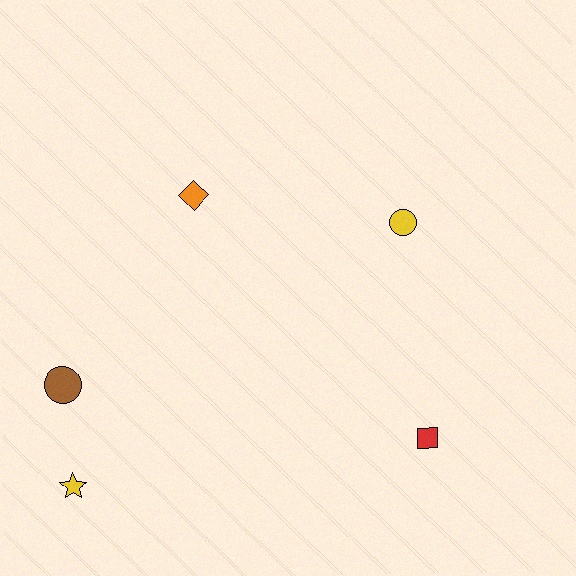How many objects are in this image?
There are 5 objects.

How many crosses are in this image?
There are no crosses.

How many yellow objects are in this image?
There are 2 yellow objects.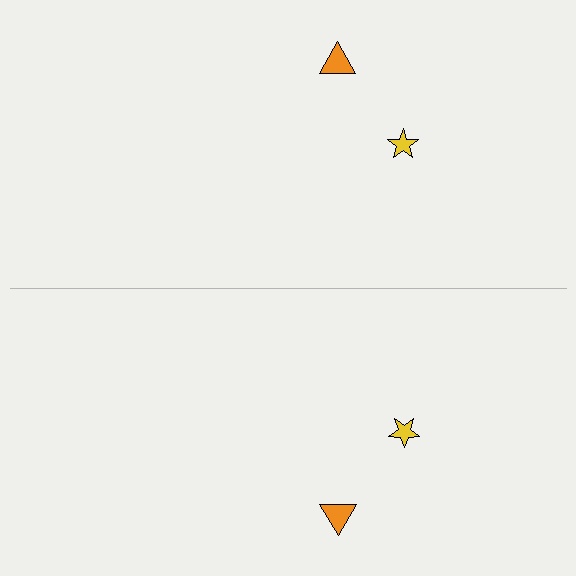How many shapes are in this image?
There are 4 shapes in this image.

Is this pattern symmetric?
Yes, this pattern has bilateral (reflection) symmetry.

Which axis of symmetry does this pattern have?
The pattern has a horizontal axis of symmetry running through the center of the image.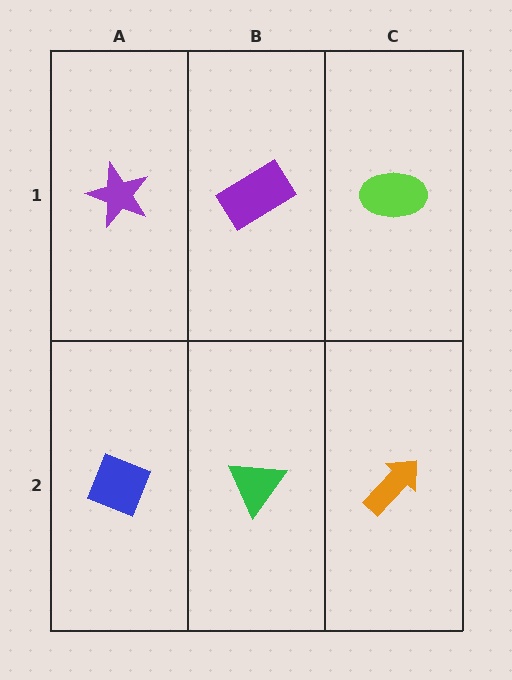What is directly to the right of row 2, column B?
An orange arrow.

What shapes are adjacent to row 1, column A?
A blue diamond (row 2, column A), a purple rectangle (row 1, column B).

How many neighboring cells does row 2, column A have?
2.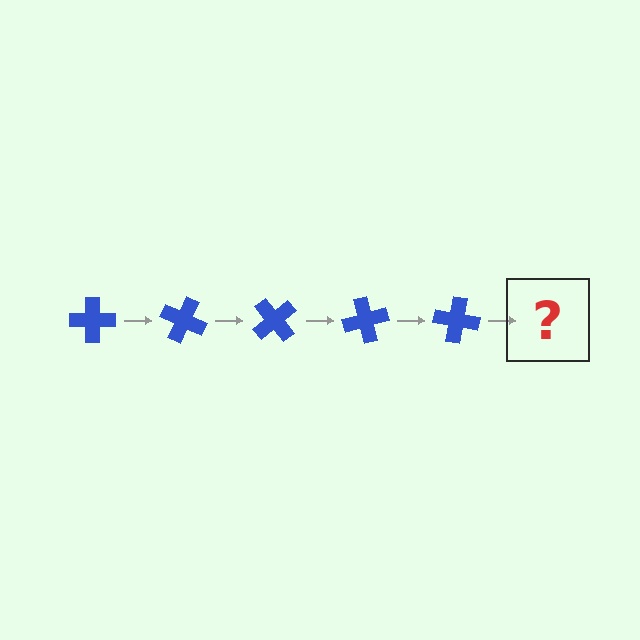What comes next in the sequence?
The next element should be a blue cross rotated 125 degrees.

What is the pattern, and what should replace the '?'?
The pattern is that the cross rotates 25 degrees each step. The '?' should be a blue cross rotated 125 degrees.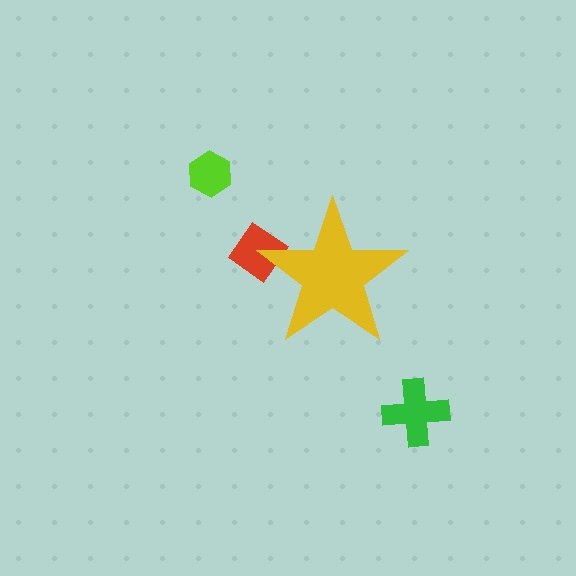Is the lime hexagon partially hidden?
No, the lime hexagon is fully visible.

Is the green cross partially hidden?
No, the green cross is fully visible.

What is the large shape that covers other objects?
A yellow star.